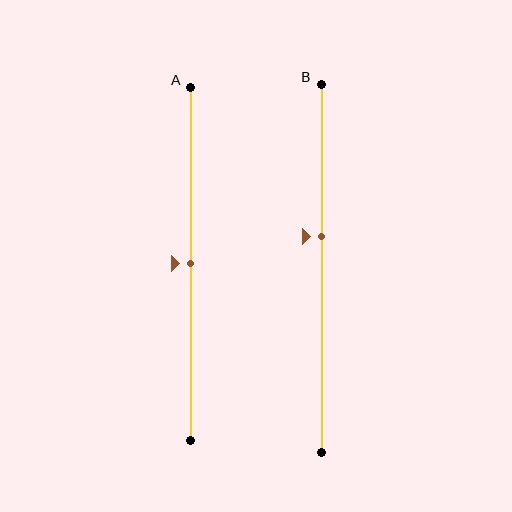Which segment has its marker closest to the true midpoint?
Segment A has its marker closest to the true midpoint.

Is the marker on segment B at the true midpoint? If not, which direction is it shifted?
No, the marker on segment B is shifted upward by about 9% of the segment length.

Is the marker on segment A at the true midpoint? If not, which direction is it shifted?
Yes, the marker on segment A is at the true midpoint.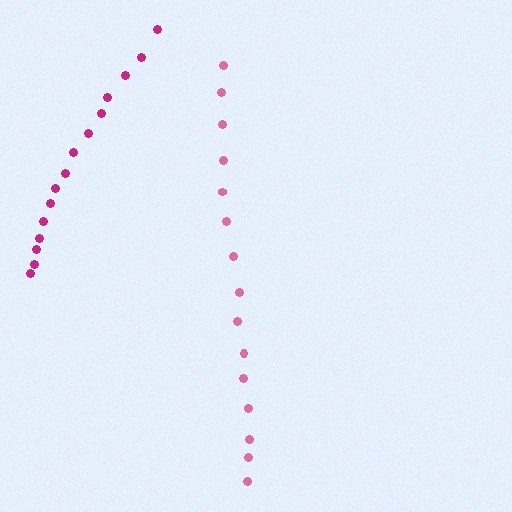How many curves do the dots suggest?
There are 2 distinct paths.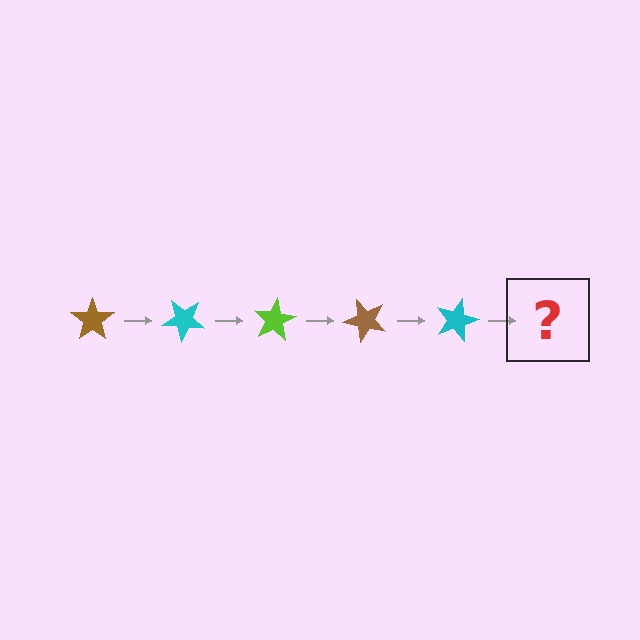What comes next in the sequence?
The next element should be a lime star, rotated 200 degrees from the start.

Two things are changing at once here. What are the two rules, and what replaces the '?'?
The two rules are that it rotates 40 degrees each step and the color cycles through brown, cyan, and lime. The '?' should be a lime star, rotated 200 degrees from the start.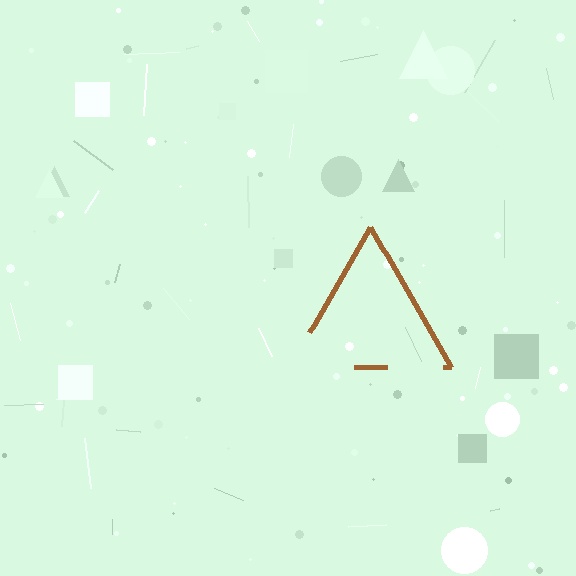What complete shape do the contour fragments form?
The contour fragments form a triangle.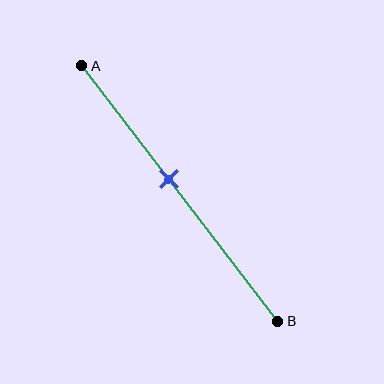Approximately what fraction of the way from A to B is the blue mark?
The blue mark is approximately 45% of the way from A to B.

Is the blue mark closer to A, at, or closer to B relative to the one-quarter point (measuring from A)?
The blue mark is closer to point B than the one-quarter point of segment AB.